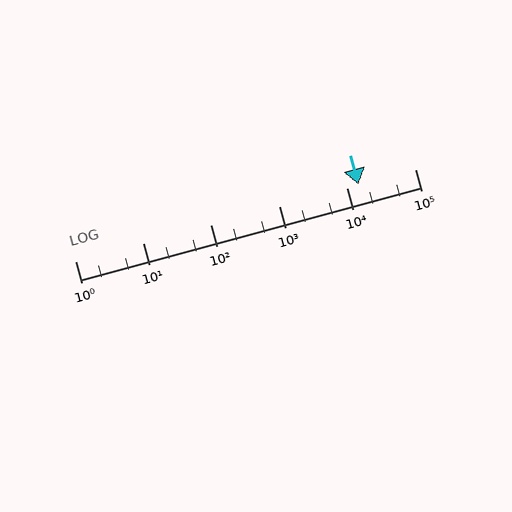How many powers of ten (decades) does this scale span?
The scale spans 5 decades, from 1 to 100000.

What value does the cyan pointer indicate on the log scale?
The pointer indicates approximately 15000.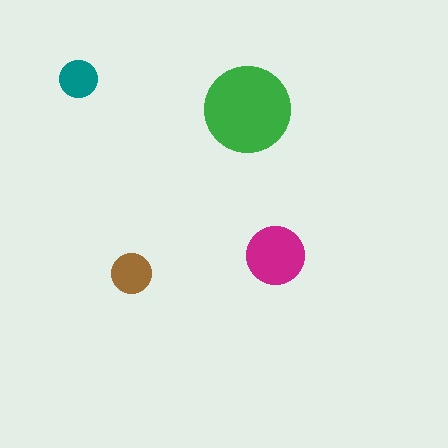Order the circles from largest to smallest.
the green one, the magenta one, the brown one, the teal one.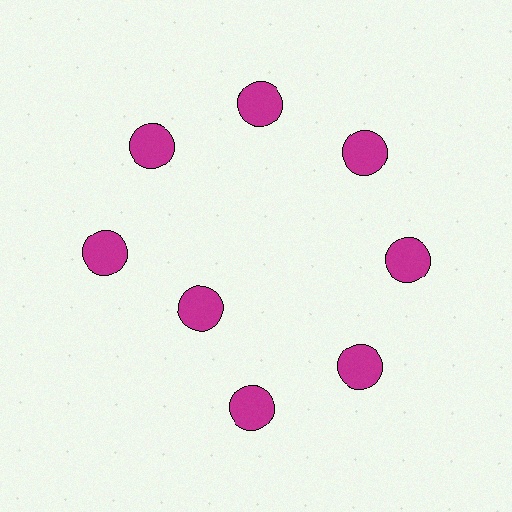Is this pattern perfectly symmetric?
No. The 8 magenta circles are arranged in a ring, but one element near the 8 o'clock position is pulled inward toward the center, breaking the 8-fold rotational symmetry.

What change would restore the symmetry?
The symmetry would be restored by moving it outward, back onto the ring so that all 8 circles sit at equal angles and equal distance from the center.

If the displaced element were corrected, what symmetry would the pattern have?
It would have 8-fold rotational symmetry — the pattern would map onto itself every 45 degrees.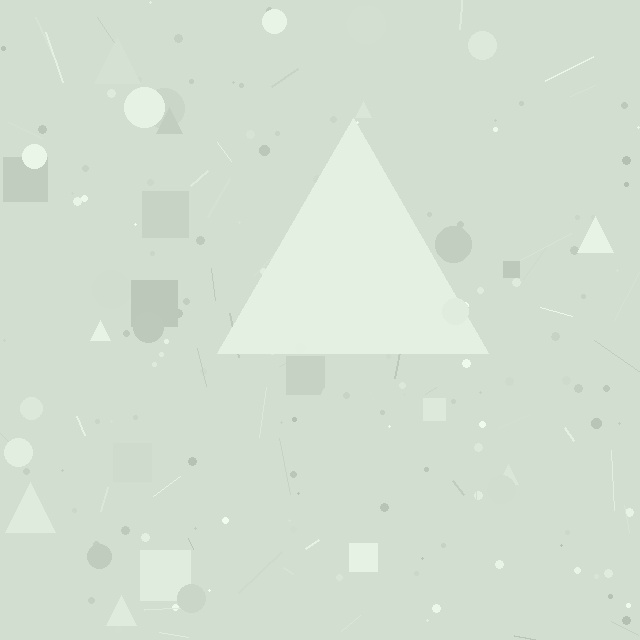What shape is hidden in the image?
A triangle is hidden in the image.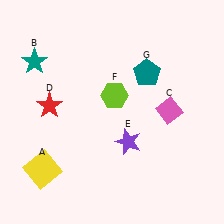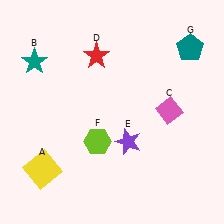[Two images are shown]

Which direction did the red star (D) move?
The red star (D) moved up.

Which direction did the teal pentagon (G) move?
The teal pentagon (G) moved right.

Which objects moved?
The objects that moved are: the red star (D), the lime hexagon (F), the teal pentagon (G).